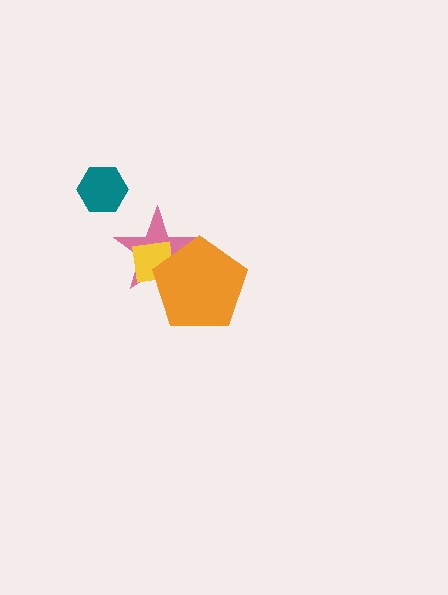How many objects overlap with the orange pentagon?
2 objects overlap with the orange pentagon.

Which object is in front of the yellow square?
The orange pentagon is in front of the yellow square.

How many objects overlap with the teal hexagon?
0 objects overlap with the teal hexagon.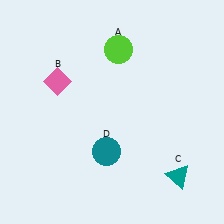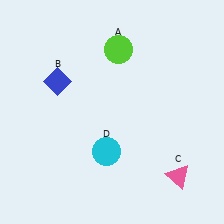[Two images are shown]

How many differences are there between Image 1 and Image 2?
There are 3 differences between the two images.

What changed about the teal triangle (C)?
In Image 1, C is teal. In Image 2, it changed to pink.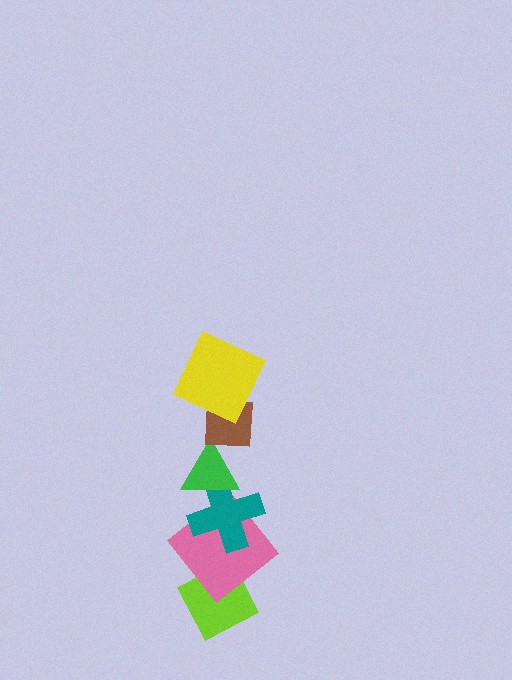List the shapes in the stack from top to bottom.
From top to bottom: the yellow square, the brown square, the green triangle, the teal cross, the pink diamond, the lime diamond.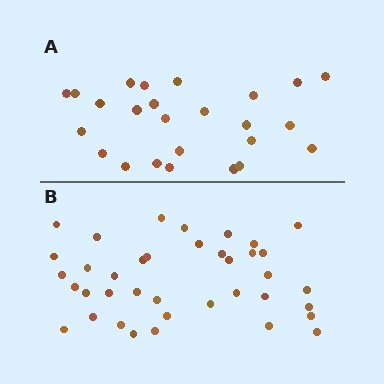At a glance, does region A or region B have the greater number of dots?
Region B (the bottom region) has more dots.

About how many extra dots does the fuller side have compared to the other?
Region B has approximately 15 more dots than region A.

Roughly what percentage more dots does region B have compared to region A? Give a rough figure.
About 50% more.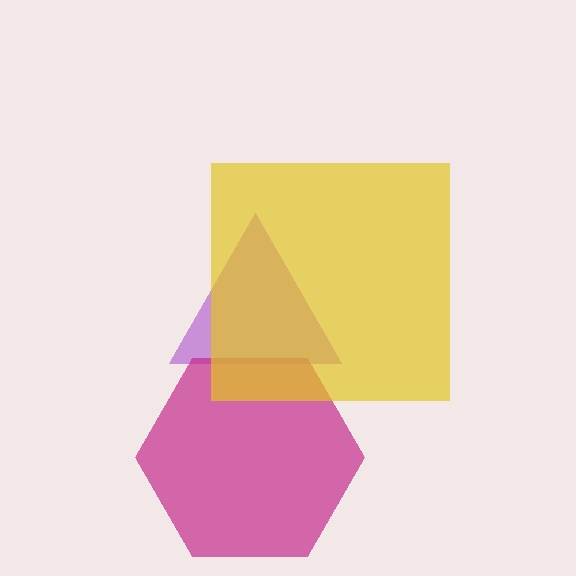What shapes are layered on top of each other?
The layered shapes are: a purple triangle, a magenta hexagon, a yellow square.